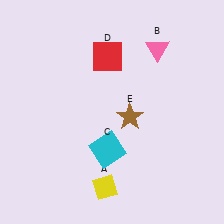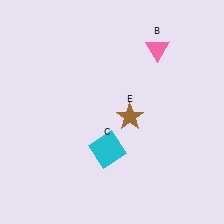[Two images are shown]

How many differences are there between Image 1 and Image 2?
There are 2 differences between the two images.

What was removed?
The red square (D), the yellow diamond (A) were removed in Image 2.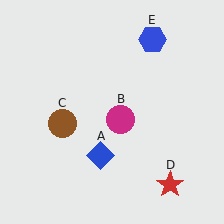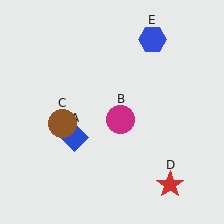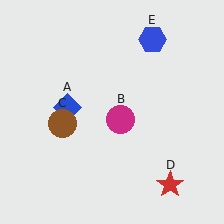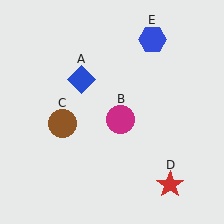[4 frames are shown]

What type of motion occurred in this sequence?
The blue diamond (object A) rotated clockwise around the center of the scene.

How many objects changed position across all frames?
1 object changed position: blue diamond (object A).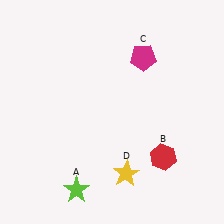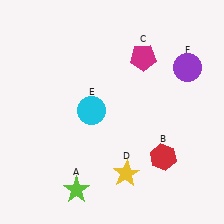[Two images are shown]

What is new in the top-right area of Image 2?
A purple circle (F) was added in the top-right area of Image 2.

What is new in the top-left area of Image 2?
A cyan circle (E) was added in the top-left area of Image 2.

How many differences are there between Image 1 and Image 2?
There are 2 differences between the two images.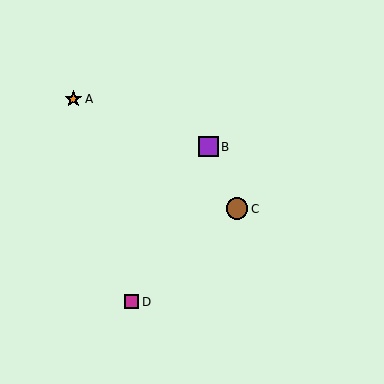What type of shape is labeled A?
Shape A is an orange star.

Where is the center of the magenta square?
The center of the magenta square is at (132, 302).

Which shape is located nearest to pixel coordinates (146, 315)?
The magenta square (labeled D) at (132, 302) is nearest to that location.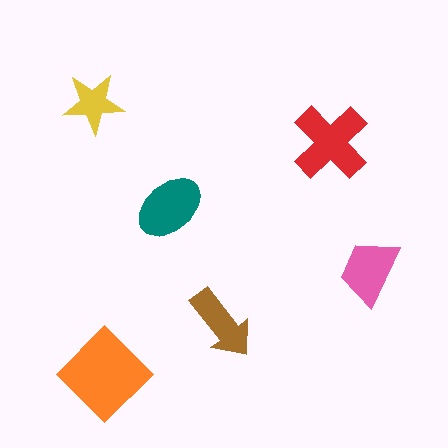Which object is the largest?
The orange diamond.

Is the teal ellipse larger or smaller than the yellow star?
Larger.